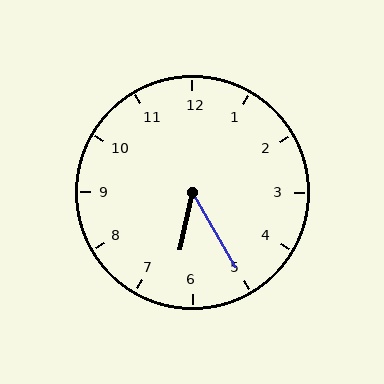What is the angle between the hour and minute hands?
Approximately 42 degrees.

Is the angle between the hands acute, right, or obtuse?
It is acute.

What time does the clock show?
6:25.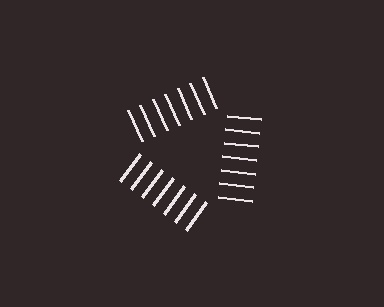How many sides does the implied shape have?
3 sides — the line-ends trace a triangle.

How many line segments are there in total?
21 — 7 along each of the 3 edges.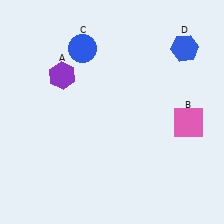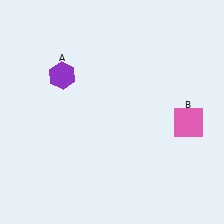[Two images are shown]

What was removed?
The blue circle (C), the blue hexagon (D) were removed in Image 2.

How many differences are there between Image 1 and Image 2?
There are 2 differences between the two images.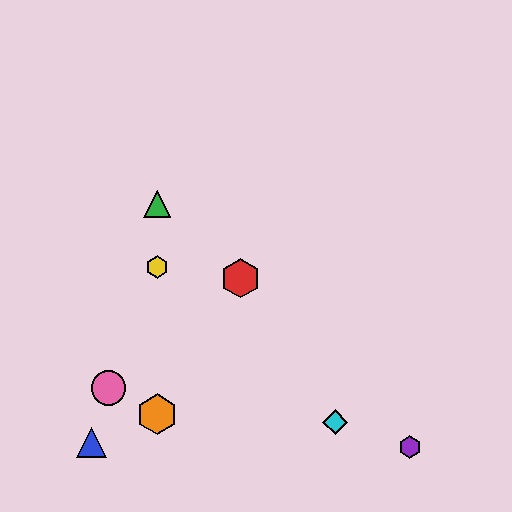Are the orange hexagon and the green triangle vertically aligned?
Yes, both are at x≈157.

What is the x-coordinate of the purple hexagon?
The purple hexagon is at x≈410.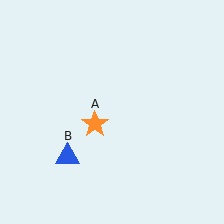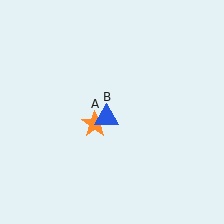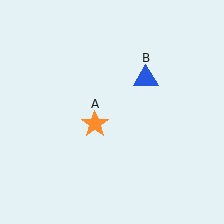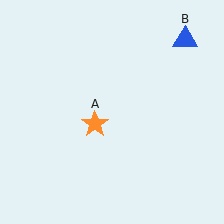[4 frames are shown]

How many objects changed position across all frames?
1 object changed position: blue triangle (object B).